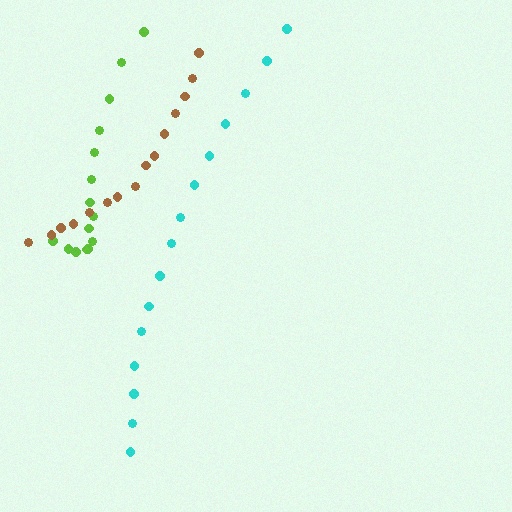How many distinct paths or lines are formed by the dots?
There are 3 distinct paths.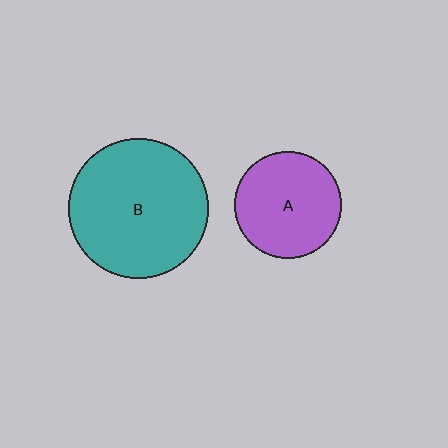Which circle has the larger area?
Circle B (teal).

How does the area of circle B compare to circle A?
Approximately 1.7 times.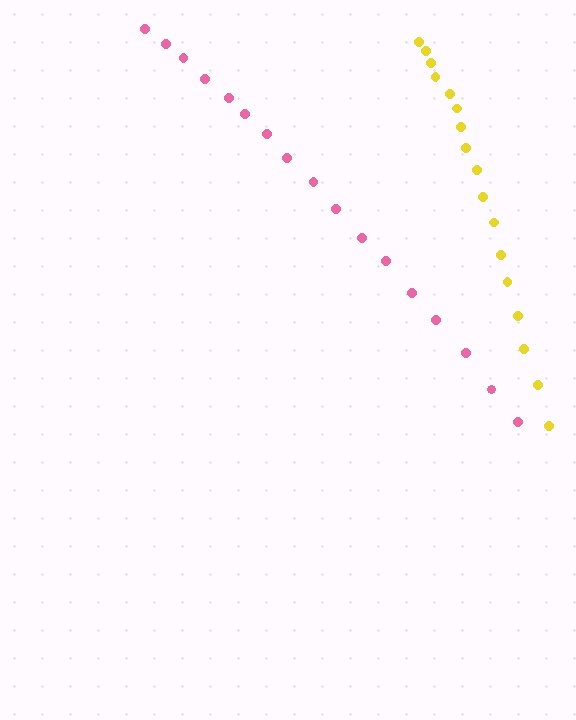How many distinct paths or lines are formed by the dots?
There are 2 distinct paths.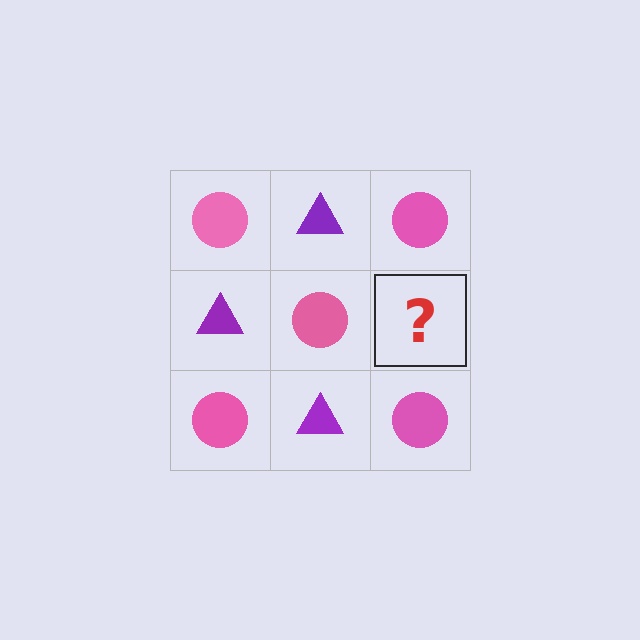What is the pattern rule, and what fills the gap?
The rule is that it alternates pink circle and purple triangle in a checkerboard pattern. The gap should be filled with a purple triangle.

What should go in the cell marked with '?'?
The missing cell should contain a purple triangle.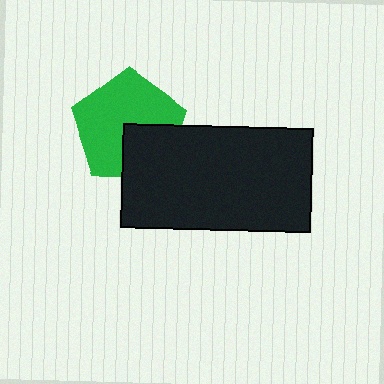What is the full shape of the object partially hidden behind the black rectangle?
The partially hidden object is a green pentagon.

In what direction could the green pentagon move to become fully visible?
The green pentagon could move toward the upper-left. That would shift it out from behind the black rectangle entirely.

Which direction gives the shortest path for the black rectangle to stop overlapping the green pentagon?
Moving toward the lower-right gives the shortest separation.